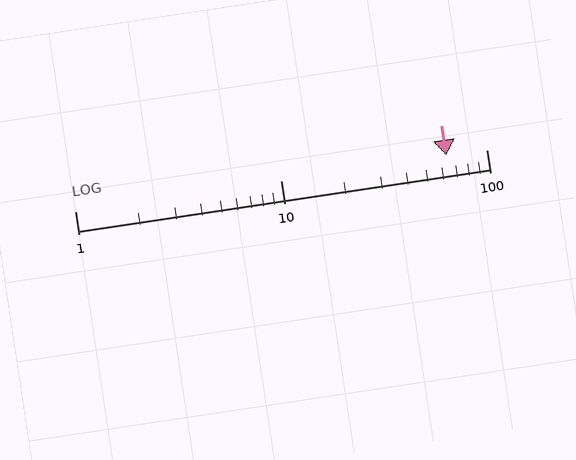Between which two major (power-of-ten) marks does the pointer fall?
The pointer is between 10 and 100.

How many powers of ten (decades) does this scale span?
The scale spans 2 decades, from 1 to 100.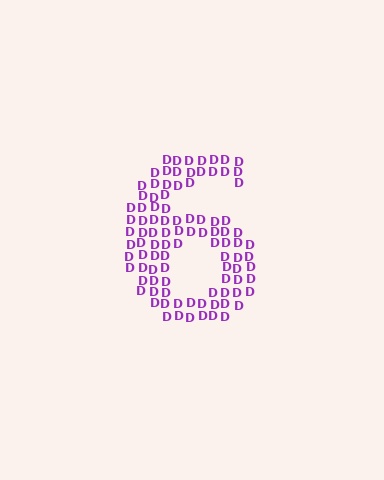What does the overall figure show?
The overall figure shows the digit 6.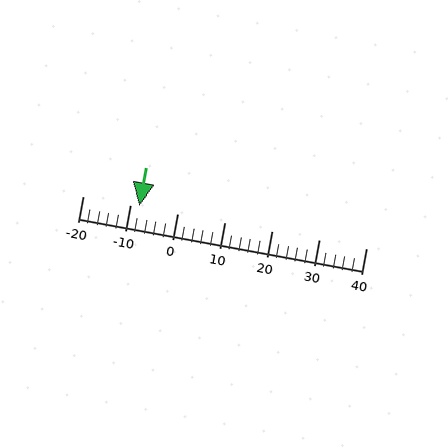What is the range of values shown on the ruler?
The ruler shows values from -20 to 40.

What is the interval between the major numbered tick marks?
The major tick marks are spaced 10 units apart.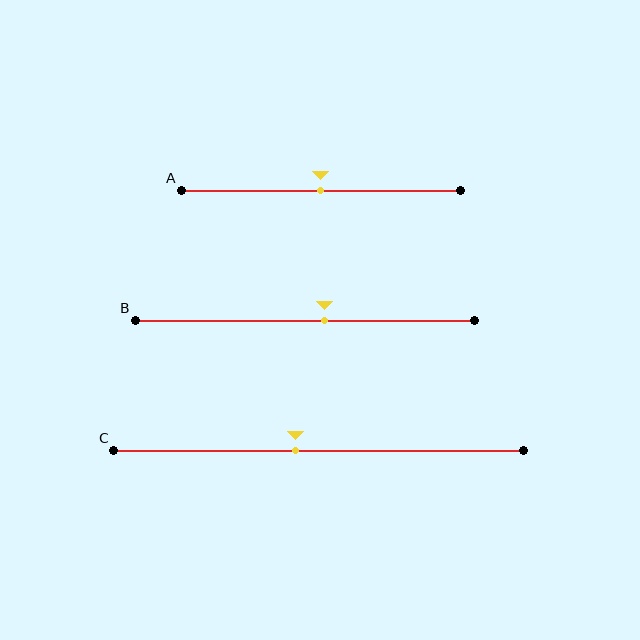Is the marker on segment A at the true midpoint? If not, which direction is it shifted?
Yes, the marker on segment A is at the true midpoint.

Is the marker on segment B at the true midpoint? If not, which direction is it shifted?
No, the marker on segment B is shifted to the right by about 6% of the segment length.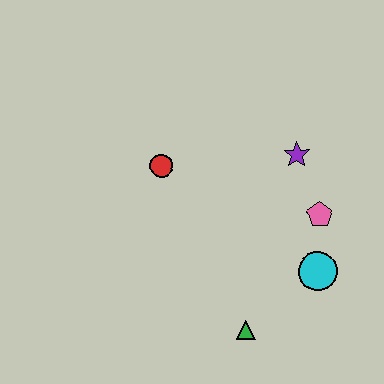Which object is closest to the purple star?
The pink pentagon is closest to the purple star.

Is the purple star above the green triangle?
Yes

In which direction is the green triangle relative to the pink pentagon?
The green triangle is below the pink pentagon.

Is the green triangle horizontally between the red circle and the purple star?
Yes